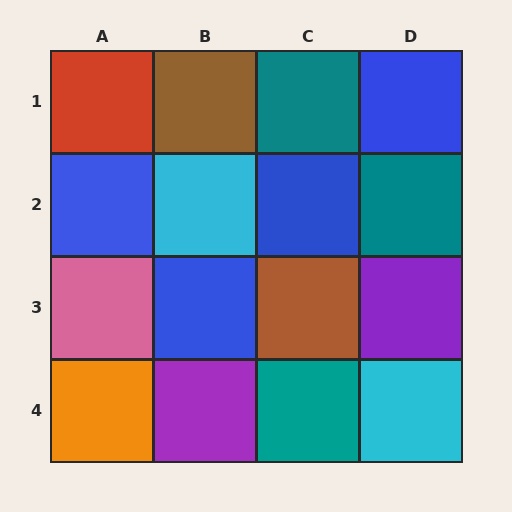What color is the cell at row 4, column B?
Purple.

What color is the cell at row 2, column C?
Blue.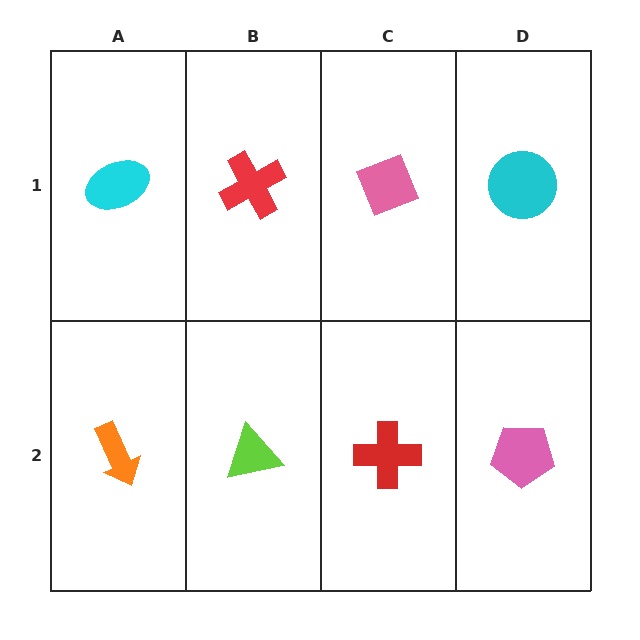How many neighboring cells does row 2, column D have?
2.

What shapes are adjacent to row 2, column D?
A cyan circle (row 1, column D), a red cross (row 2, column C).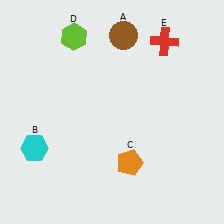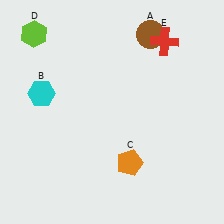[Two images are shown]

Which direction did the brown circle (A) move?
The brown circle (A) moved right.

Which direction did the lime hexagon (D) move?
The lime hexagon (D) moved left.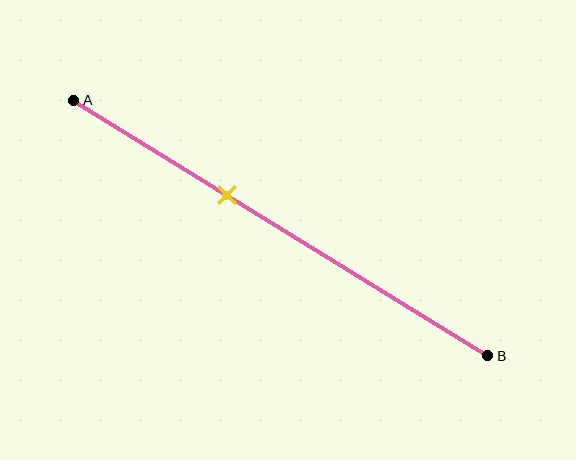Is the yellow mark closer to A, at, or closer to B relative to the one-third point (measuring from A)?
The yellow mark is closer to point B than the one-third point of segment AB.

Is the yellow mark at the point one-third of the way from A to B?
No, the mark is at about 35% from A, not at the 33% one-third point.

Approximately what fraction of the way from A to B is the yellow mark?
The yellow mark is approximately 35% of the way from A to B.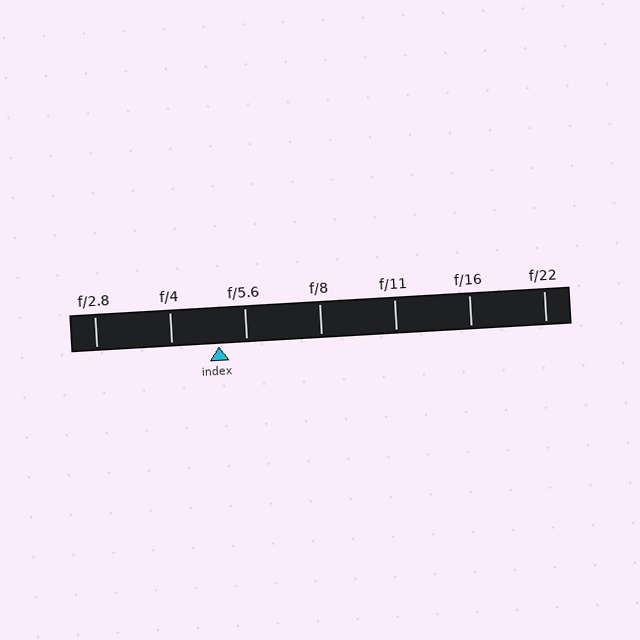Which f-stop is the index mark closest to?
The index mark is closest to f/5.6.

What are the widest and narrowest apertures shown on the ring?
The widest aperture shown is f/2.8 and the narrowest is f/22.